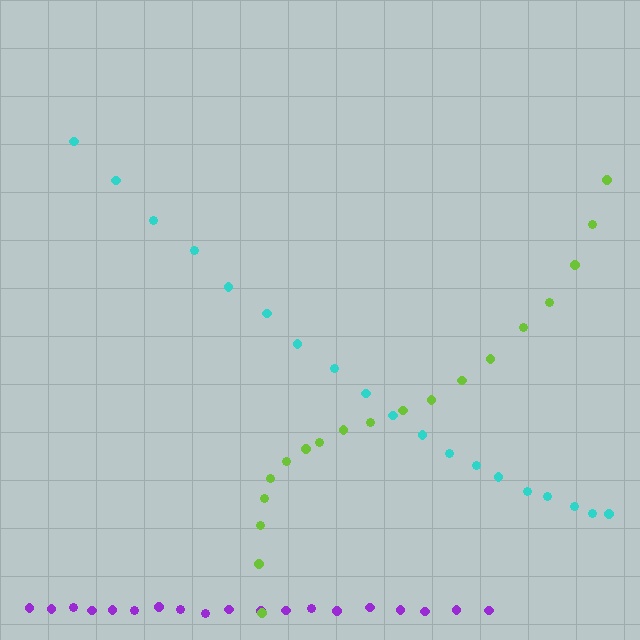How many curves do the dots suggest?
There are 3 distinct paths.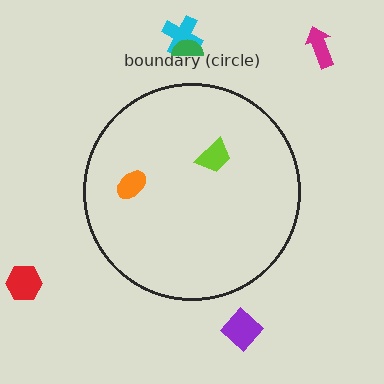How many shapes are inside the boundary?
2 inside, 5 outside.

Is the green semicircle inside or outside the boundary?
Outside.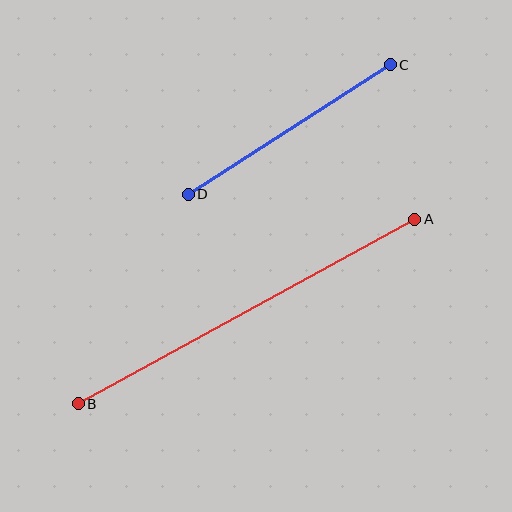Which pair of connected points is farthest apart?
Points A and B are farthest apart.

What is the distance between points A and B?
The distance is approximately 383 pixels.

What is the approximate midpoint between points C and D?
The midpoint is at approximately (289, 130) pixels.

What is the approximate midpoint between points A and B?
The midpoint is at approximately (246, 312) pixels.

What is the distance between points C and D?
The distance is approximately 240 pixels.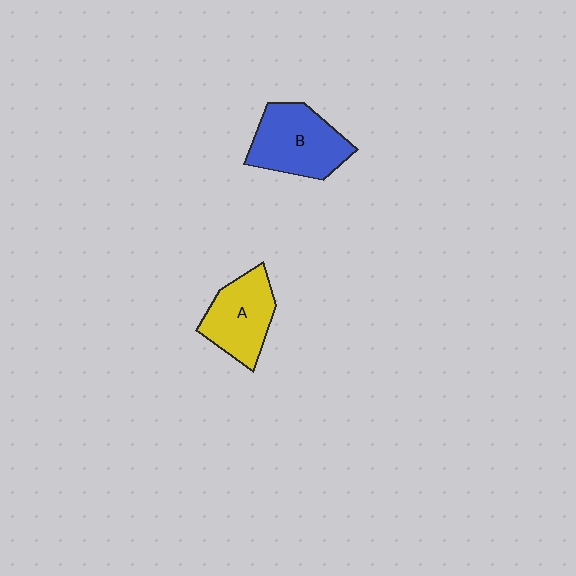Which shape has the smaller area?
Shape A (yellow).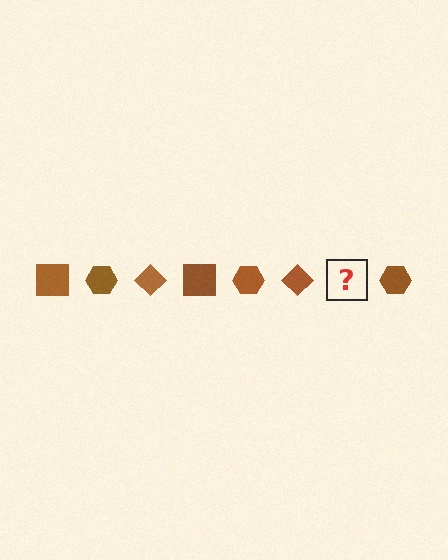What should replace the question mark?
The question mark should be replaced with a brown square.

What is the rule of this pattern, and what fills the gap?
The rule is that the pattern cycles through square, hexagon, diamond shapes in brown. The gap should be filled with a brown square.